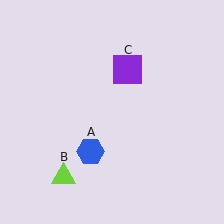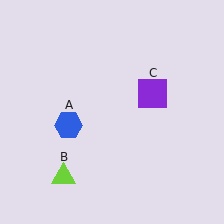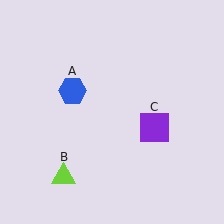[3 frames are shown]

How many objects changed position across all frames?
2 objects changed position: blue hexagon (object A), purple square (object C).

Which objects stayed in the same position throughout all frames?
Lime triangle (object B) remained stationary.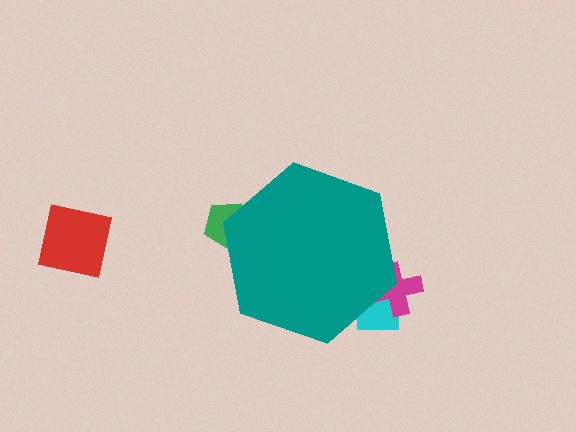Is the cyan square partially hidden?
Yes, the cyan square is partially hidden behind the teal hexagon.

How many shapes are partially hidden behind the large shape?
3 shapes are partially hidden.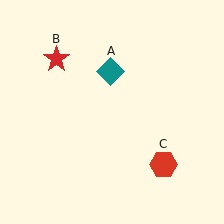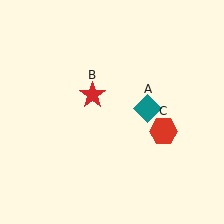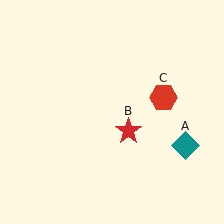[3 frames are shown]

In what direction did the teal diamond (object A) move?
The teal diamond (object A) moved down and to the right.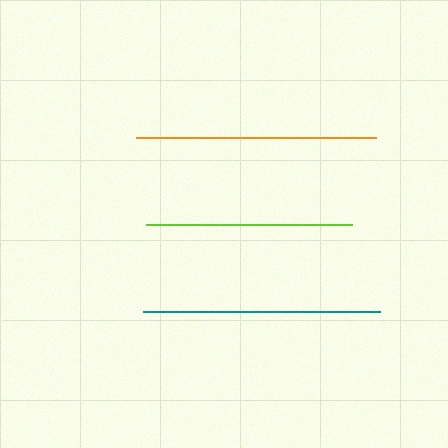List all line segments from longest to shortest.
From longest to shortest: orange, teal, lime.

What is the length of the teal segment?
The teal segment is approximately 237 pixels long.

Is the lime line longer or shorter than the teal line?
The teal line is longer than the lime line.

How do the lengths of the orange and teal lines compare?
The orange and teal lines are approximately the same length.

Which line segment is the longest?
The orange line is the longest at approximately 241 pixels.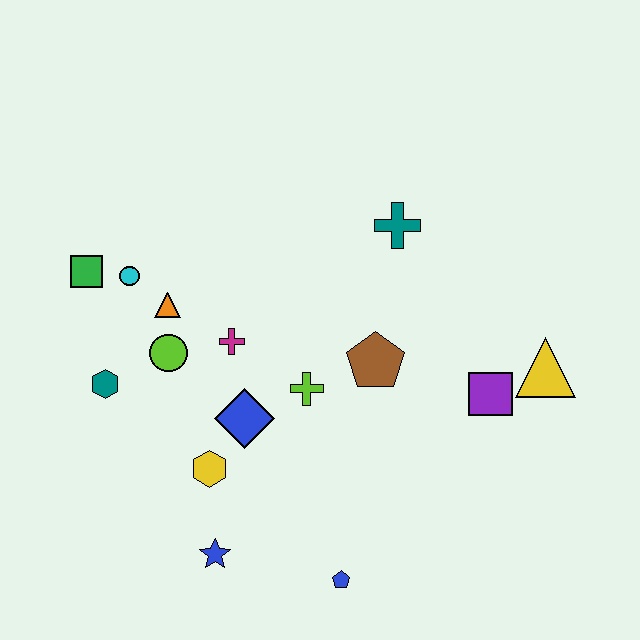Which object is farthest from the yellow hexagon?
The yellow triangle is farthest from the yellow hexagon.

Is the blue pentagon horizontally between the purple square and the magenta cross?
Yes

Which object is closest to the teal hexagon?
The lime circle is closest to the teal hexagon.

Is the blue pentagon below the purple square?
Yes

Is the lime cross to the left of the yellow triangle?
Yes